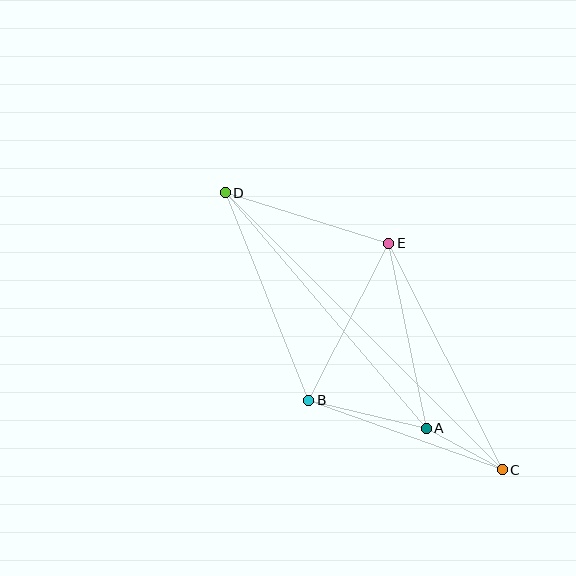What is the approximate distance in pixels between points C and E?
The distance between C and E is approximately 253 pixels.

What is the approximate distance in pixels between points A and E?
The distance between A and E is approximately 189 pixels.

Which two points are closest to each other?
Points A and C are closest to each other.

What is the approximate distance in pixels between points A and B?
The distance between A and B is approximately 121 pixels.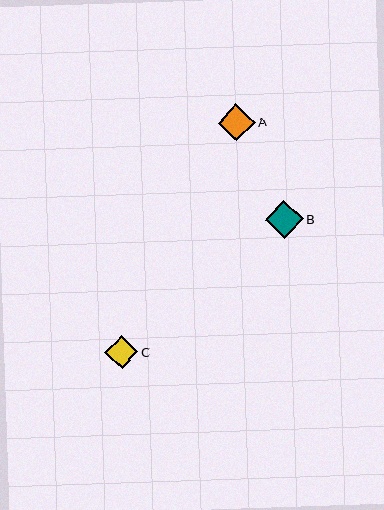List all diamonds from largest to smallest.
From largest to smallest: B, A, C.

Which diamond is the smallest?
Diamond C is the smallest with a size of approximately 33 pixels.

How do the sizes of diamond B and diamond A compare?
Diamond B and diamond A are approximately the same size.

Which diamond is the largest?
Diamond B is the largest with a size of approximately 38 pixels.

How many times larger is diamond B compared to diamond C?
Diamond B is approximately 1.2 times the size of diamond C.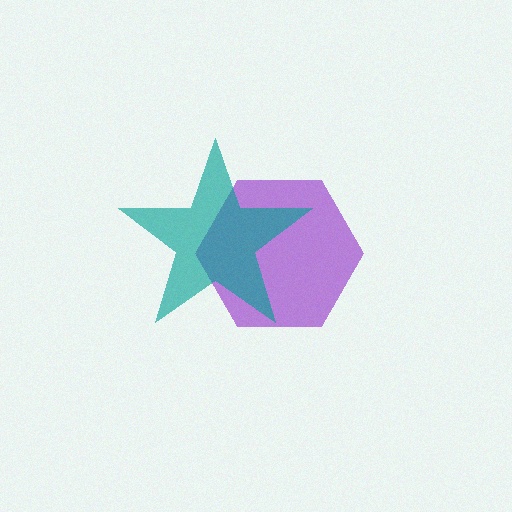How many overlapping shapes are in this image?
There are 2 overlapping shapes in the image.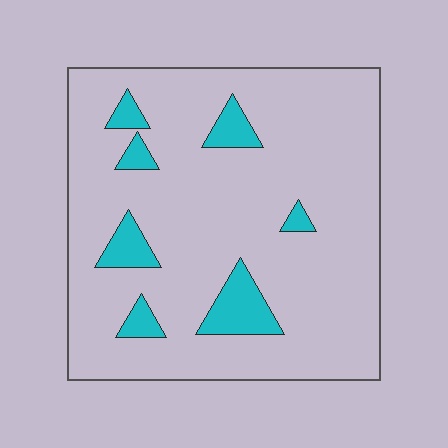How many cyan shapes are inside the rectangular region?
7.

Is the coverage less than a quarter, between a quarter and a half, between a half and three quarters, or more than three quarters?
Less than a quarter.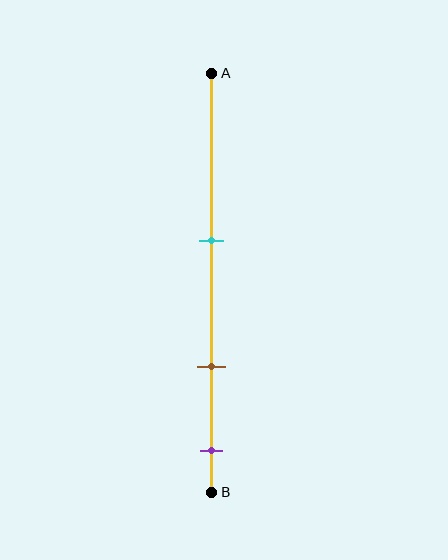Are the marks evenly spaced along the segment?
Yes, the marks are approximately evenly spaced.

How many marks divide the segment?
There are 3 marks dividing the segment.